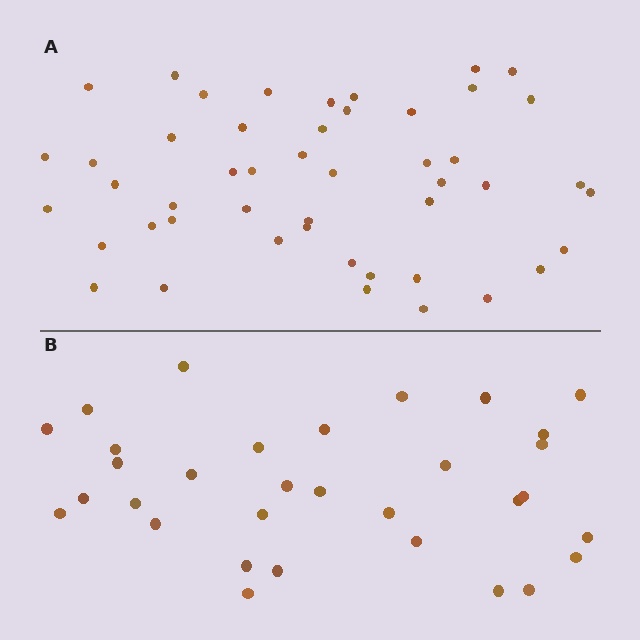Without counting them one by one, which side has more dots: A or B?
Region A (the top region) has more dots.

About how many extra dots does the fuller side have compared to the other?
Region A has approximately 15 more dots than region B.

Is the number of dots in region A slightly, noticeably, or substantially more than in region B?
Region A has substantially more. The ratio is roughly 1.5 to 1.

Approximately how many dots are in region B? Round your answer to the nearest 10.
About 30 dots. (The exact count is 32, which rounds to 30.)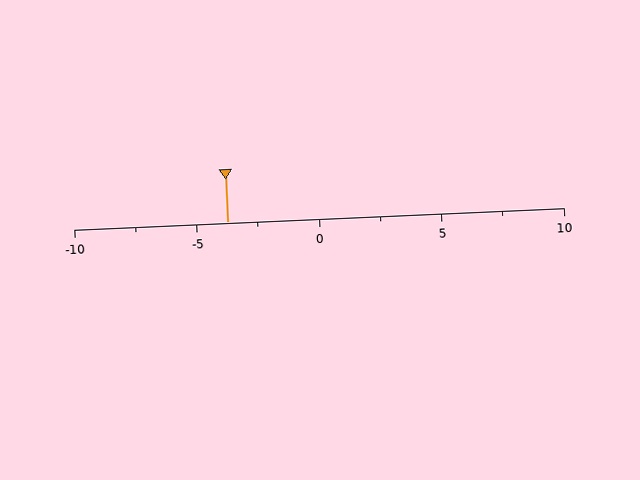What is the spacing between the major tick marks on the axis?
The major ticks are spaced 5 apart.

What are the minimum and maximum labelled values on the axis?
The axis runs from -10 to 10.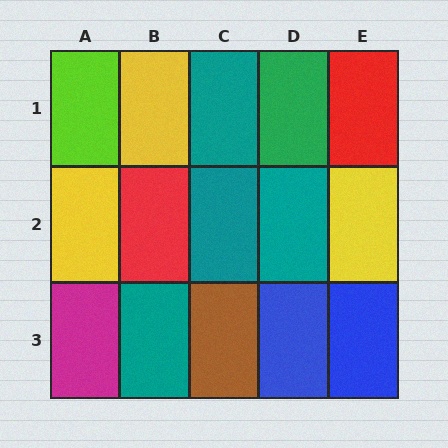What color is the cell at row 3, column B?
Teal.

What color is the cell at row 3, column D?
Blue.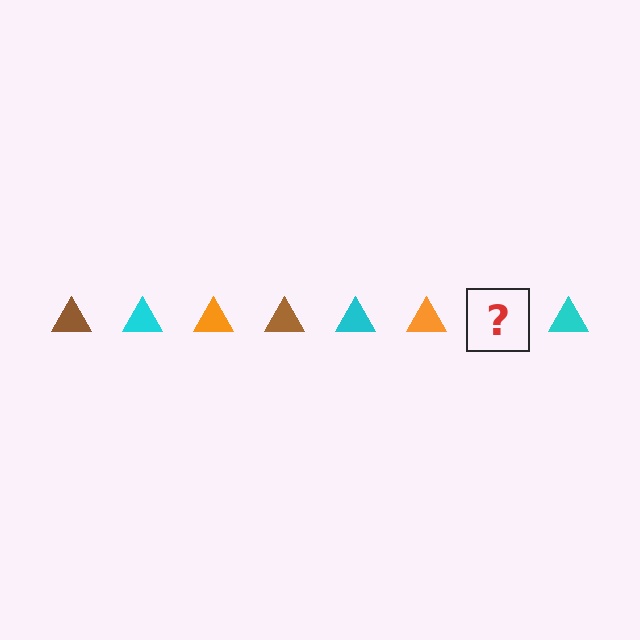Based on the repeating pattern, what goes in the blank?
The blank should be a brown triangle.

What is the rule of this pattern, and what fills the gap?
The rule is that the pattern cycles through brown, cyan, orange triangles. The gap should be filled with a brown triangle.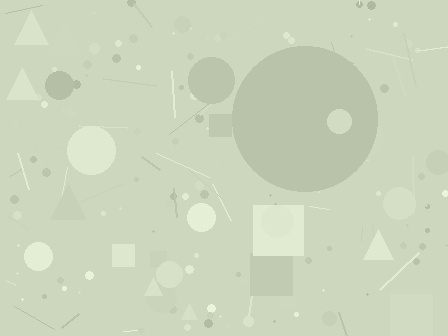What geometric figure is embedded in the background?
A circle is embedded in the background.